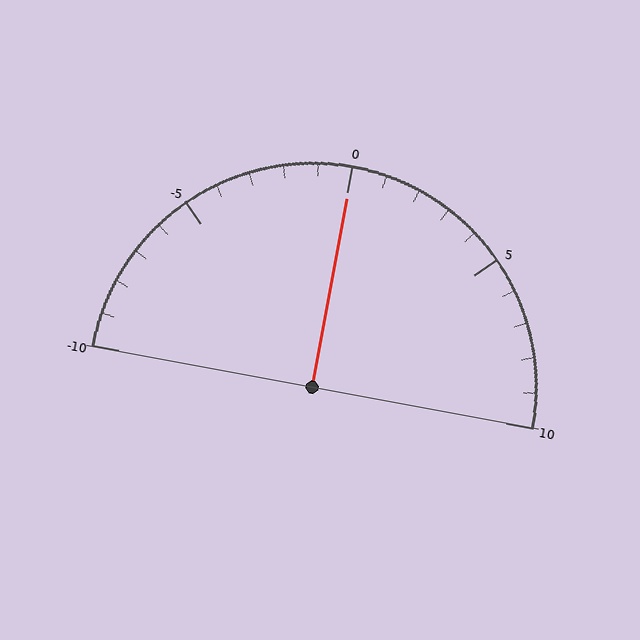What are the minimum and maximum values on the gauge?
The gauge ranges from -10 to 10.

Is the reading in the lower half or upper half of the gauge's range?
The reading is in the upper half of the range (-10 to 10).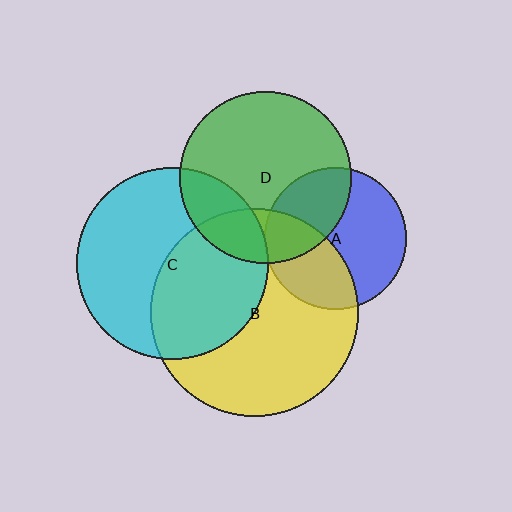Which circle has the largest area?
Circle B (yellow).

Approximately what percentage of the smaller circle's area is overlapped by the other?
Approximately 5%.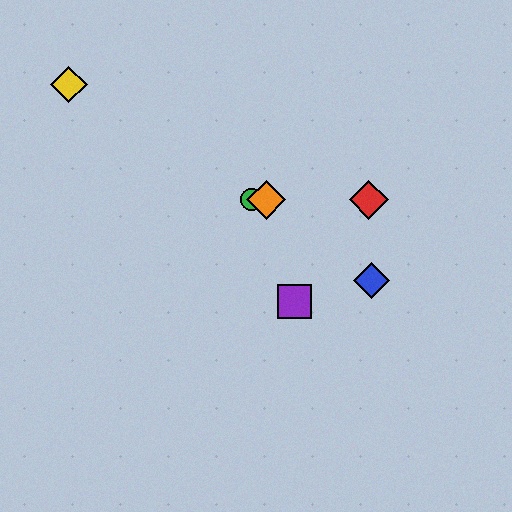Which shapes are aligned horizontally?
The red diamond, the green circle, the orange diamond are aligned horizontally.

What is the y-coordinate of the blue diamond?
The blue diamond is at y≈281.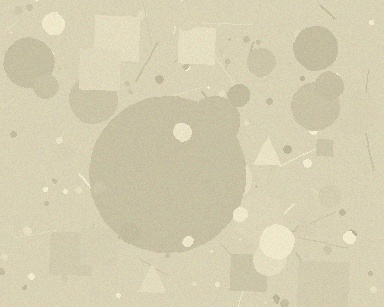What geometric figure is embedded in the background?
A circle is embedded in the background.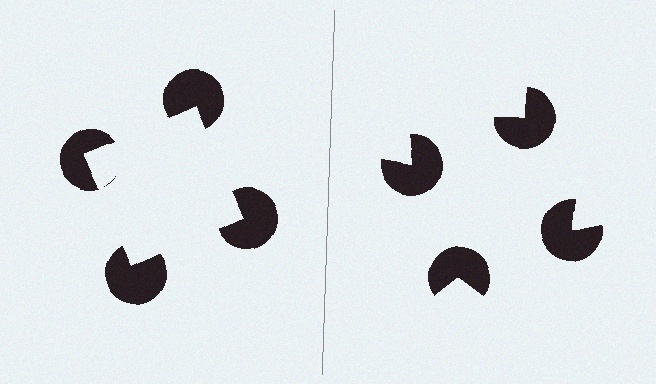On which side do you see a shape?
An illusory square appears on the left side. On the right side the wedge cuts are rotated, so no coherent shape forms.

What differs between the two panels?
The pac-man discs are positioned identically on both sides; only the wedge orientations differ. On the left they align to a square; on the right they are misaligned.